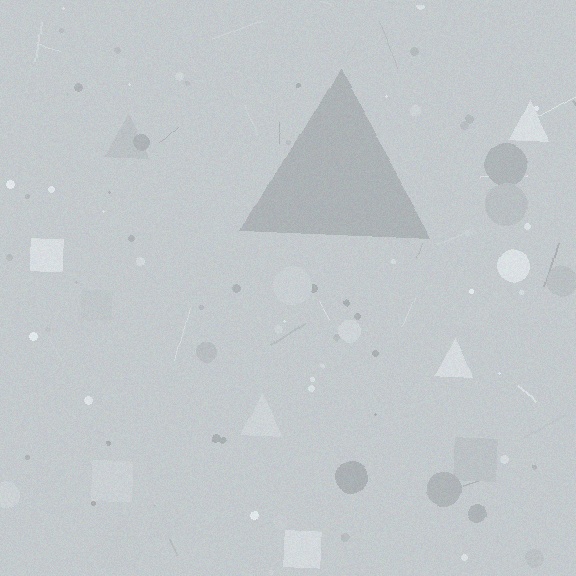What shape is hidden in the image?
A triangle is hidden in the image.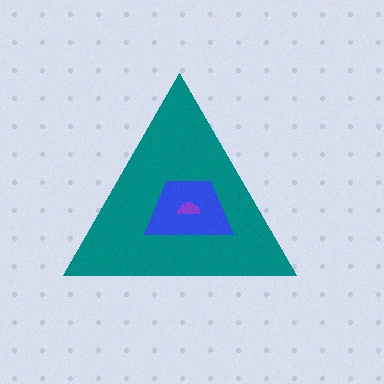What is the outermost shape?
The teal triangle.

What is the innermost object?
The purple semicircle.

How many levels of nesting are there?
3.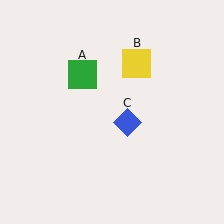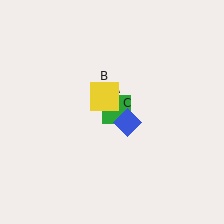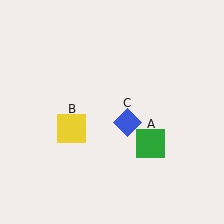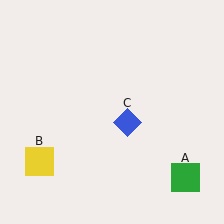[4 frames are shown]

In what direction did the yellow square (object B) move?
The yellow square (object B) moved down and to the left.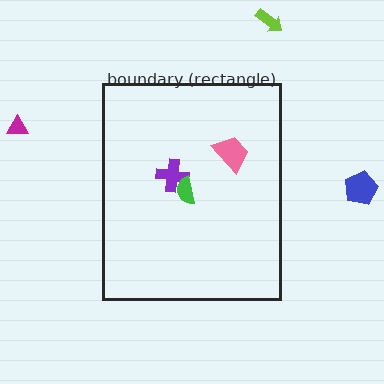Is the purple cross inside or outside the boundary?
Inside.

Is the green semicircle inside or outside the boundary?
Inside.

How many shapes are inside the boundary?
3 inside, 3 outside.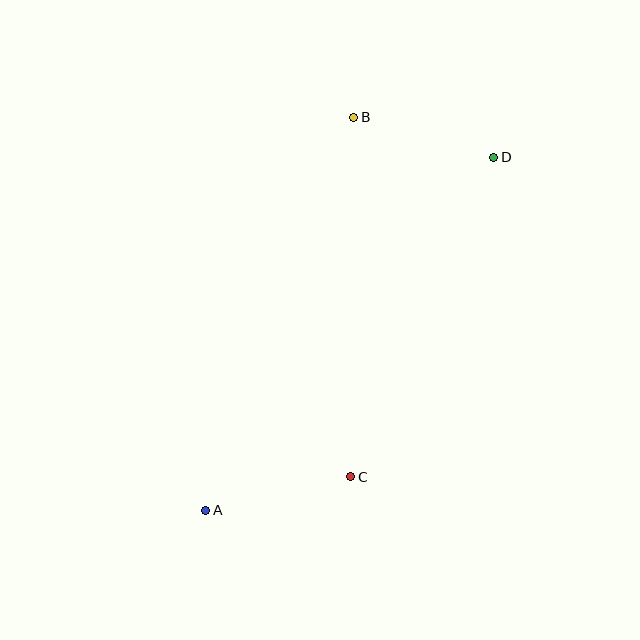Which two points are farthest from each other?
Points A and D are farthest from each other.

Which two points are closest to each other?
Points B and D are closest to each other.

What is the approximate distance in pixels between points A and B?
The distance between A and B is approximately 420 pixels.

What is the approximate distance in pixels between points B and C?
The distance between B and C is approximately 360 pixels.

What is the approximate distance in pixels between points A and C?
The distance between A and C is approximately 149 pixels.